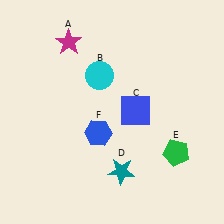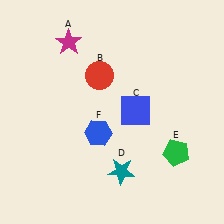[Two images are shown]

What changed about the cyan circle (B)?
In Image 1, B is cyan. In Image 2, it changed to red.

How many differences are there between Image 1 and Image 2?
There is 1 difference between the two images.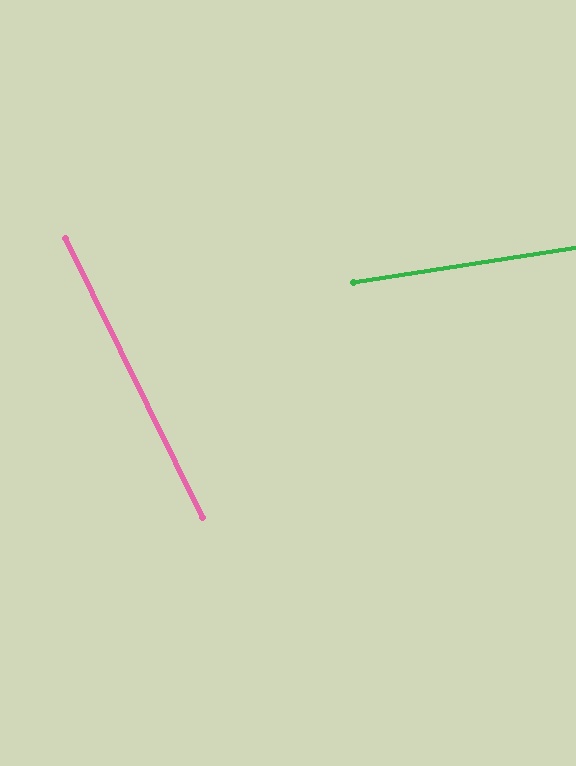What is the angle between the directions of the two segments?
Approximately 73 degrees.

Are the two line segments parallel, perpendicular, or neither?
Neither parallel nor perpendicular — they differ by about 73°.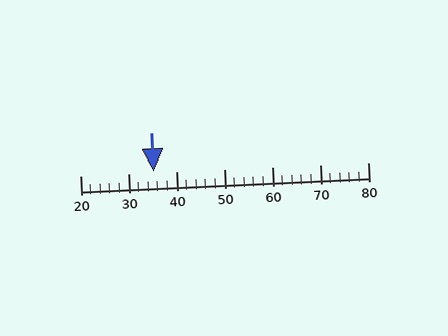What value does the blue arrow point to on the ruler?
The blue arrow points to approximately 35.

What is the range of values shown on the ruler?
The ruler shows values from 20 to 80.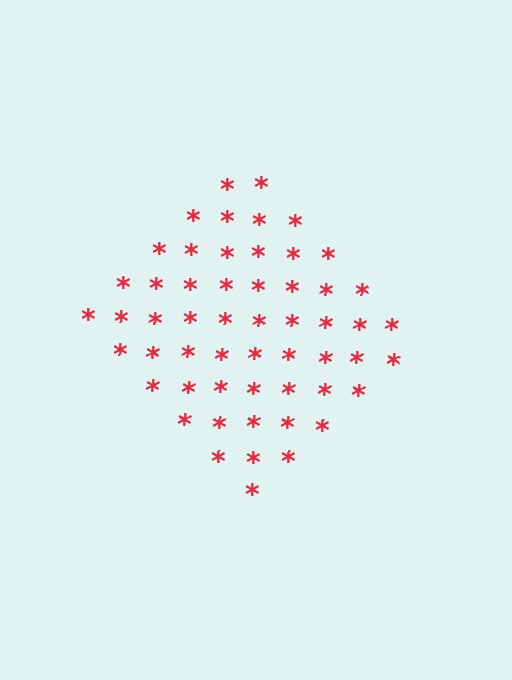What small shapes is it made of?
It is made of small asterisks.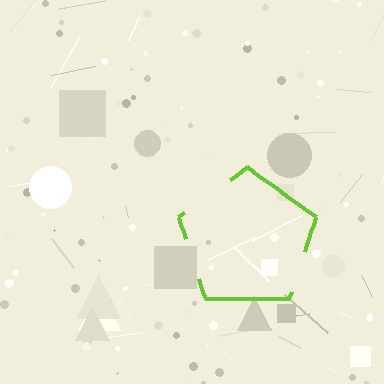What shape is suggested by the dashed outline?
The dashed outline suggests a pentagon.